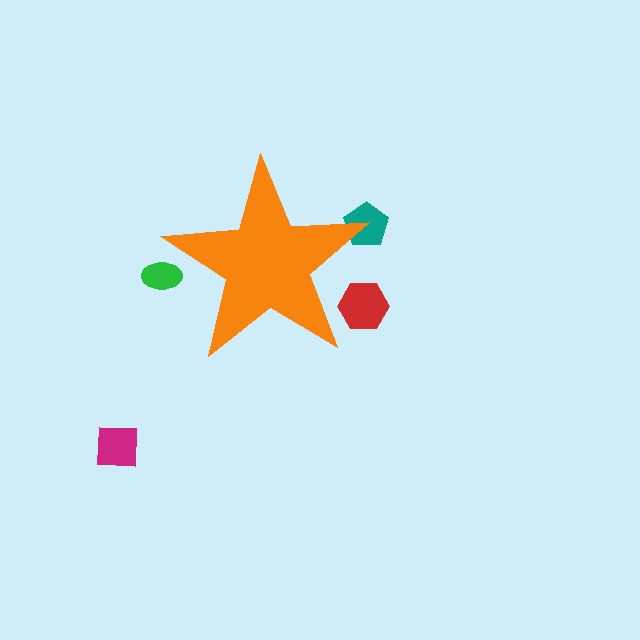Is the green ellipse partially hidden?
Yes, the green ellipse is partially hidden behind the orange star.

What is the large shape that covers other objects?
An orange star.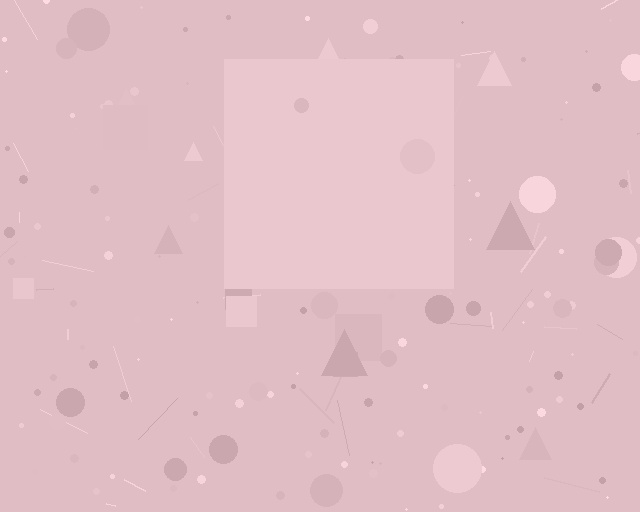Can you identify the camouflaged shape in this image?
The camouflaged shape is a square.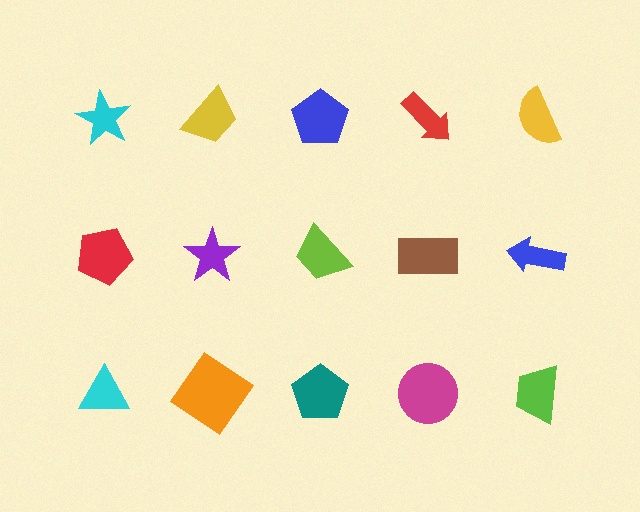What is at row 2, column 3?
A lime trapezoid.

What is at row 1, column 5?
A yellow semicircle.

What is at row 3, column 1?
A cyan triangle.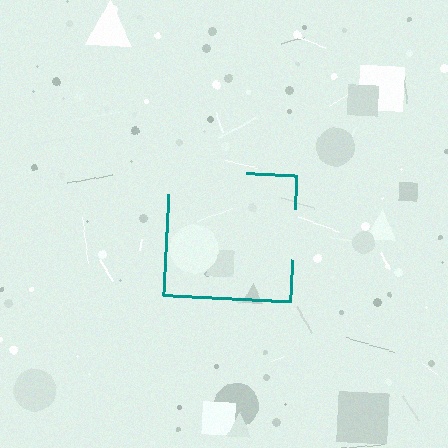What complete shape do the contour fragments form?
The contour fragments form a square.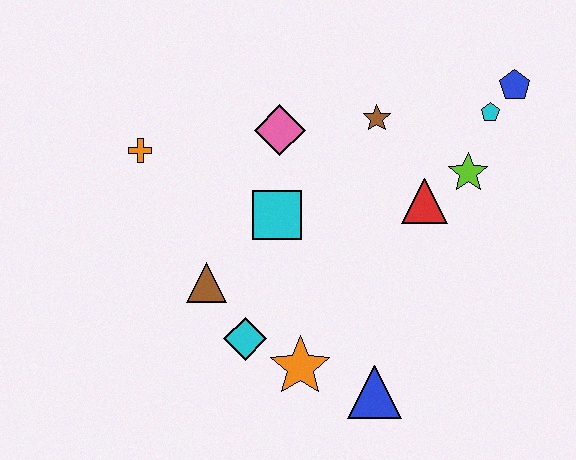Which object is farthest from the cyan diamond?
The blue pentagon is farthest from the cyan diamond.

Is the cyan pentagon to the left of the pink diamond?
No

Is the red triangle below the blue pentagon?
Yes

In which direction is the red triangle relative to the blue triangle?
The red triangle is above the blue triangle.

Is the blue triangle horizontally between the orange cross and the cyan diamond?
No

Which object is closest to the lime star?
The red triangle is closest to the lime star.